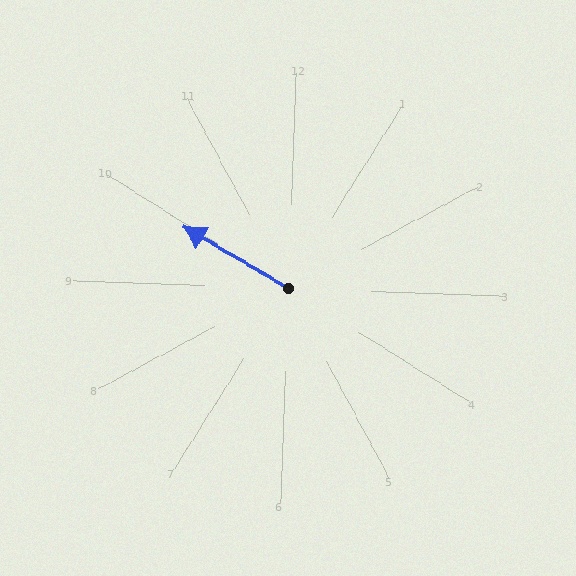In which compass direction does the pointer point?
Northwest.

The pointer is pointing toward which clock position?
Roughly 10 o'clock.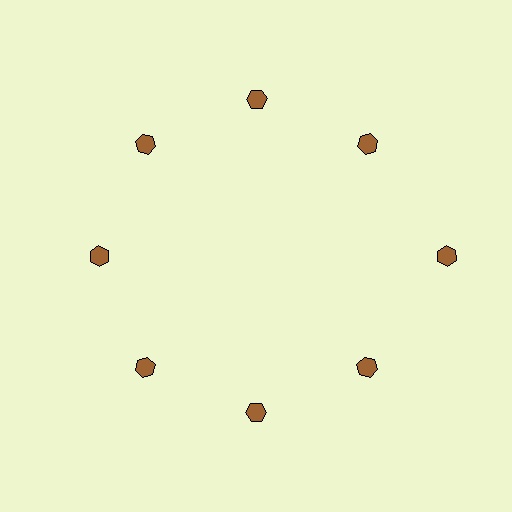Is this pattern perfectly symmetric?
No. The 8 brown hexagons are arranged in a ring, but one element near the 3 o'clock position is pushed outward from the center, breaking the 8-fold rotational symmetry.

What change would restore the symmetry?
The symmetry would be restored by moving it inward, back onto the ring so that all 8 hexagons sit at equal angles and equal distance from the center.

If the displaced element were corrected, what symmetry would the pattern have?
It would have 8-fold rotational symmetry — the pattern would map onto itself every 45 degrees.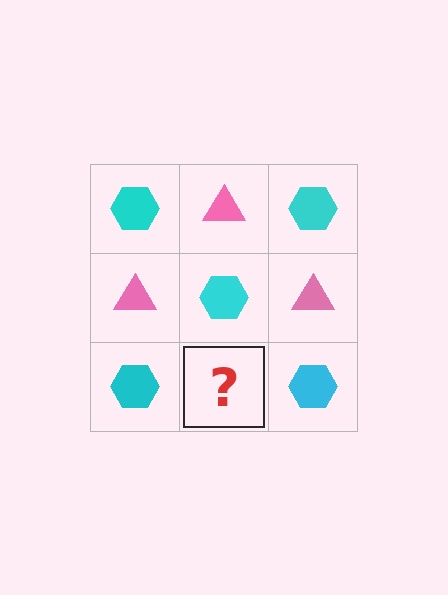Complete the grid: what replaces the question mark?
The question mark should be replaced with a pink triangle.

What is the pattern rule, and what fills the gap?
The rule is that it alternates cyan hexagon and pink triangle in a checkerboard pattern. The gap should be filled with a pink triangle.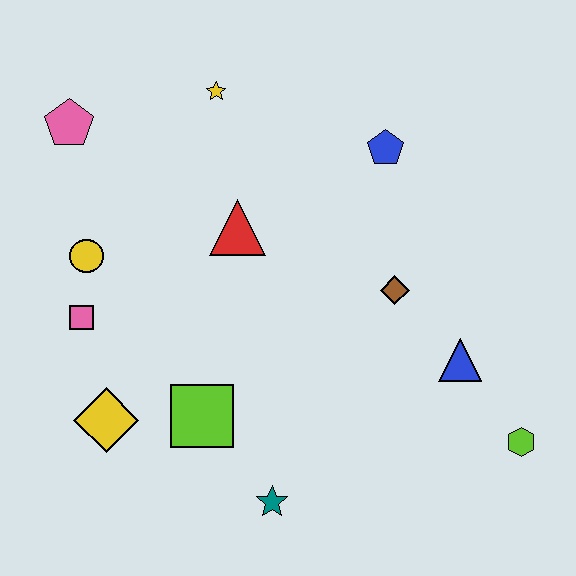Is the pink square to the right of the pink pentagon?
Yes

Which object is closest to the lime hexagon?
The blue triangle is closest to the lime hexagon.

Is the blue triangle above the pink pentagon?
No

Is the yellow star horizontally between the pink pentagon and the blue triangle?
Yes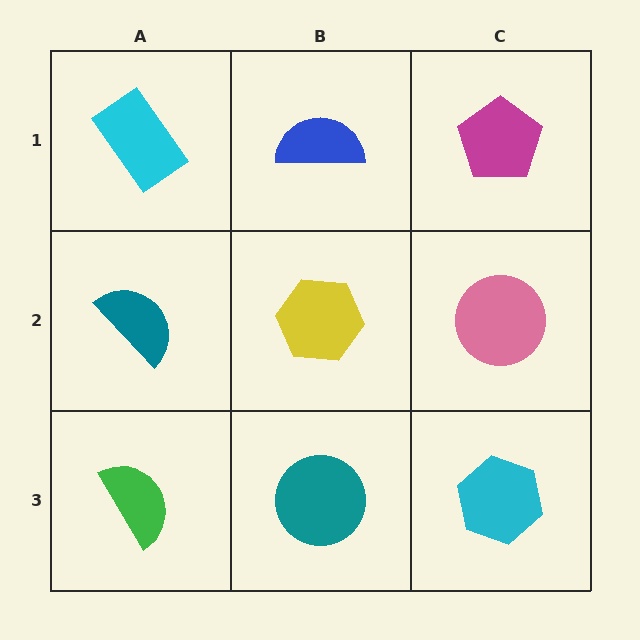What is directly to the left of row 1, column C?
A blue semicircle.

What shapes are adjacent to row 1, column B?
A yellow hexagon (row 2, column B), a cyan rectangle (row 1, column A), a magenta pentagon (row 1, column C).